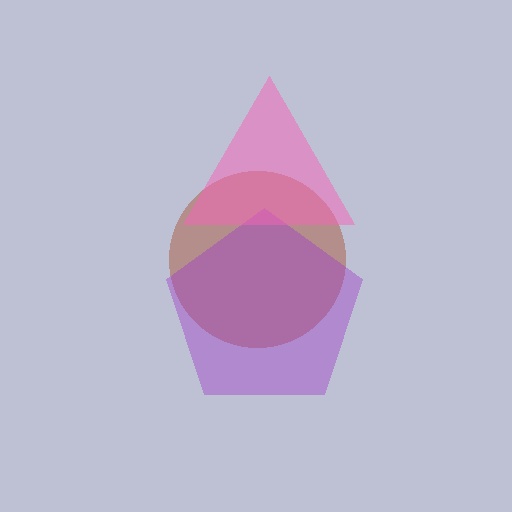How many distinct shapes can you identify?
There are 3 distinct shapes: a brown circle, a purple pentagon, a pink triangle.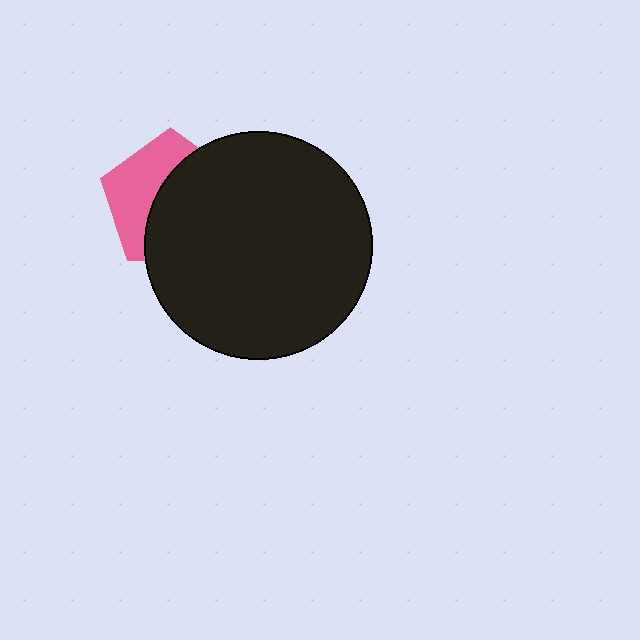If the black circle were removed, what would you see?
You would see the complete pink pentagon.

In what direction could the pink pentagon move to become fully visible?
The pink pentagon could move left. That would shift it out from behind the black circle entirely.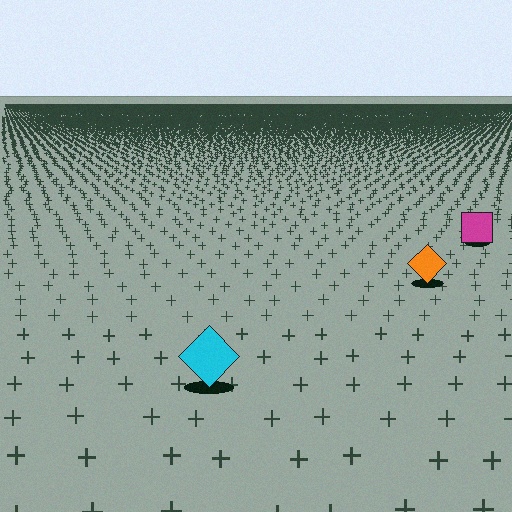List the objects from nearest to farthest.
From nearest to farthest: the cyan diamond, the orange diamond, the magenta square.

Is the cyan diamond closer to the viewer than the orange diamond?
Yes. The cyan diamond is closer — you can tell from the texture gradient: the ground texture is coarser near it.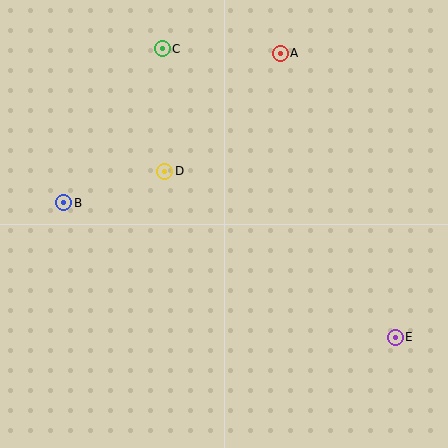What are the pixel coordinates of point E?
Point E is at (395, 337).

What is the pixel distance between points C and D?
The distance between C and D is 123 pixels.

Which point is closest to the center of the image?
Point D at (165, 171) is closest to the center.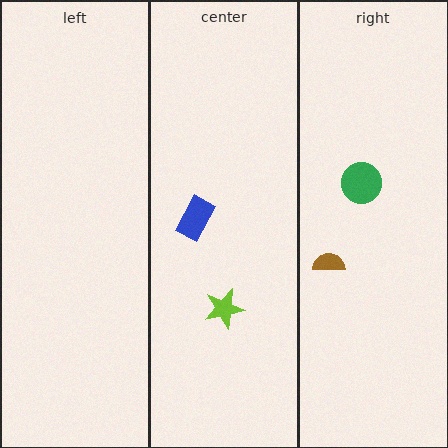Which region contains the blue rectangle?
The center region.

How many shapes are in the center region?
2.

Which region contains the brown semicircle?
The right region.